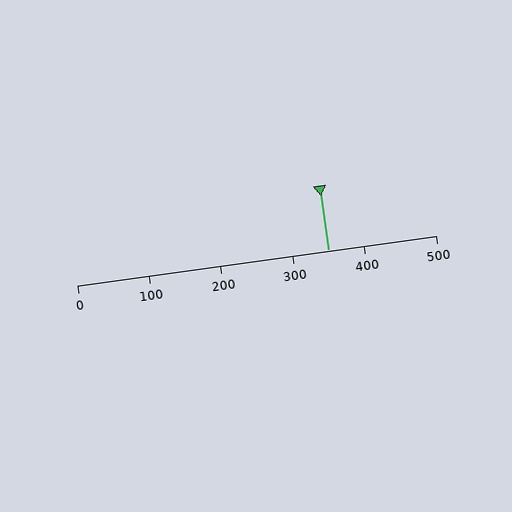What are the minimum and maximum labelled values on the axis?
The axis runs from 0 to 500.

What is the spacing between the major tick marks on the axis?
The major ticks are spaced 100 apart.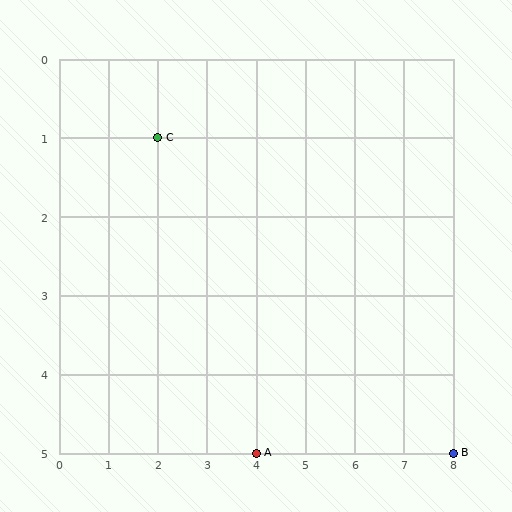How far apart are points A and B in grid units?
Points A and B are 4 columns apart.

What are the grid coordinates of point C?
Point C is at grid coordinates (2, 1).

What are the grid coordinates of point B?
Point B is at grid coordinates (8, 5).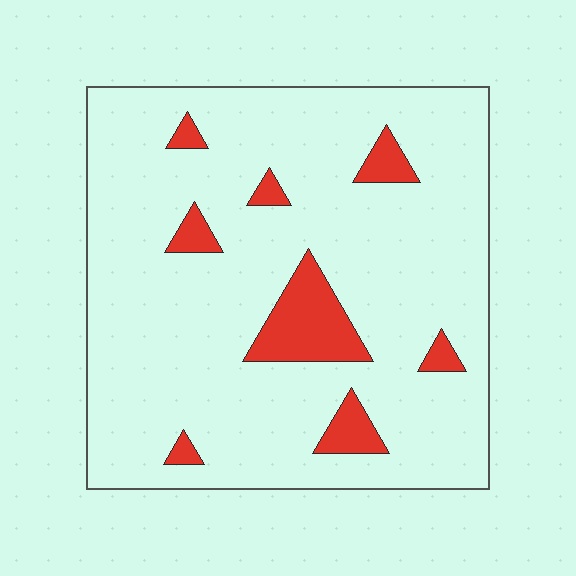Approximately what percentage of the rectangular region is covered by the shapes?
Approximately 10%.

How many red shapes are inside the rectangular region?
8.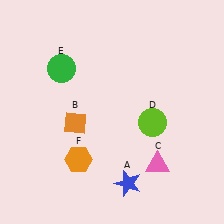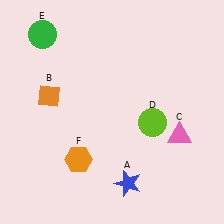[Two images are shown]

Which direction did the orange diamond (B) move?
The orange diamond (B) moved up.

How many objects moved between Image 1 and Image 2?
3 objects moved between the two images.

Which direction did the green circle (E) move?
The green circle (E) moved up.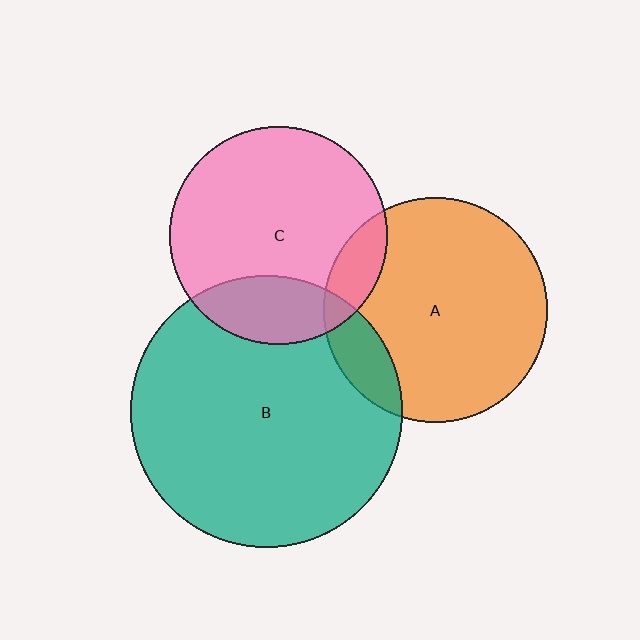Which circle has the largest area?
Circle B (teal).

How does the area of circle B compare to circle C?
Approximately 1.6 times.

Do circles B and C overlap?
Yes.